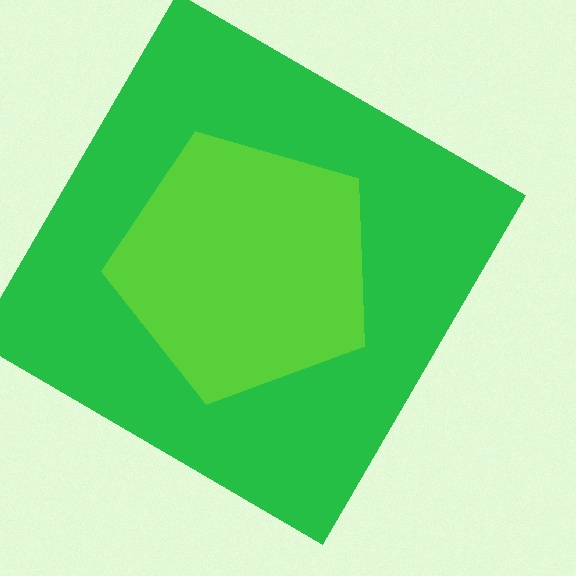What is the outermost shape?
The green diamond.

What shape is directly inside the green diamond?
The lime pentagon.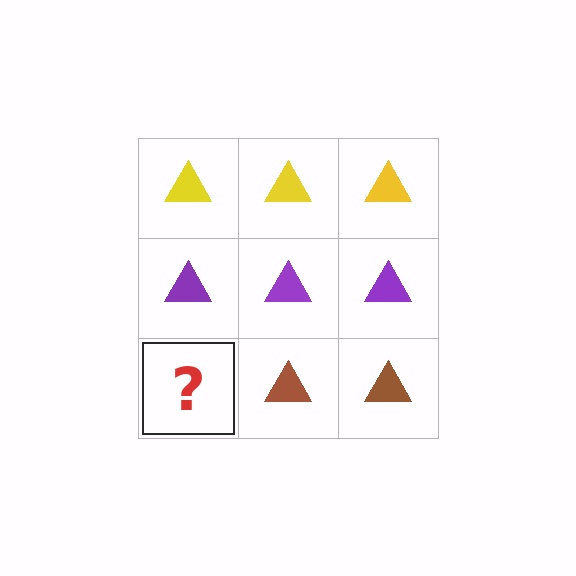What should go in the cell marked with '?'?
The missing cell should contain a brown triangle.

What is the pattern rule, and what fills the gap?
The rule is that each row has a consistent color. The gap should be filled with a brown triangle.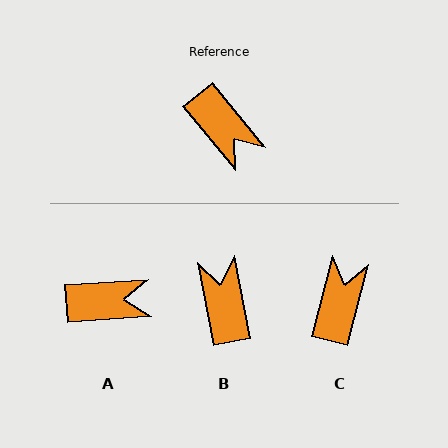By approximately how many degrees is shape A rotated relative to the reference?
Approximately 54 degrees counter-clockwise.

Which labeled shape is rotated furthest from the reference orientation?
B, about 151 degrees away.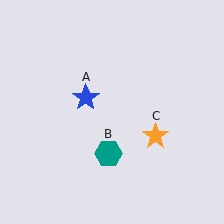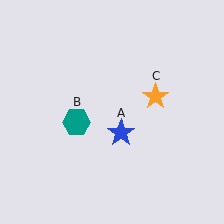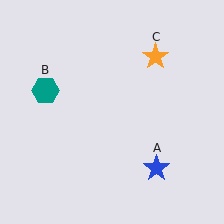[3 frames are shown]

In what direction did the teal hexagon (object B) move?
The teal hexagon (object B) moved up and to the left.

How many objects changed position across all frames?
3 objects changed position: blue star (object A), teal hexagon (object B), orange star (object C).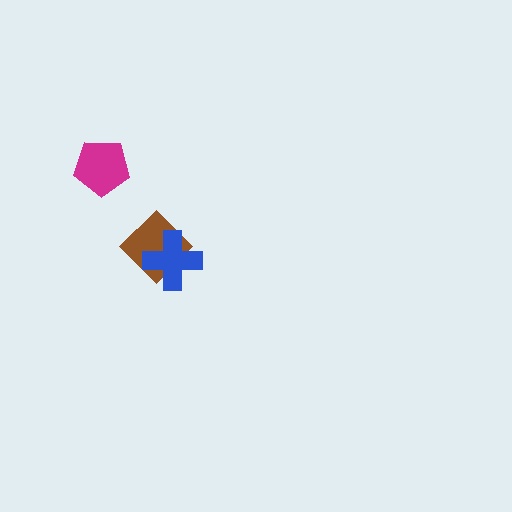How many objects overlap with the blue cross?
1 object overlaps with the blue cross.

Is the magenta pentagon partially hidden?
No, no other shape covers it.